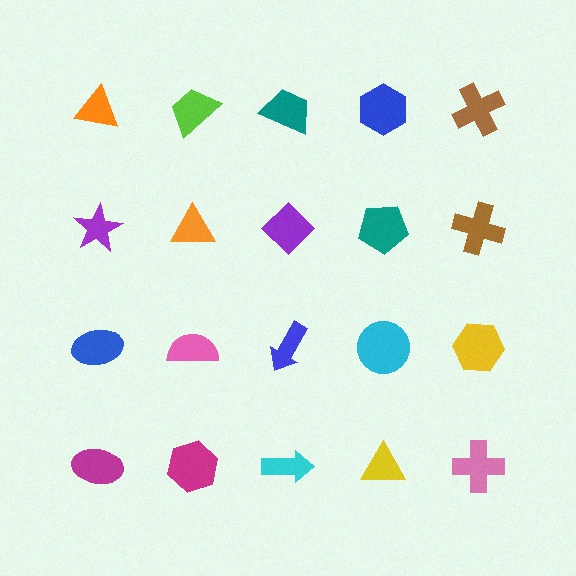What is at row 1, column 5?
A brown cross.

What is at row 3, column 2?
A pink semicircle.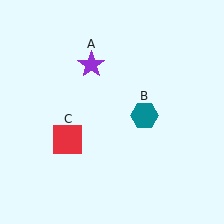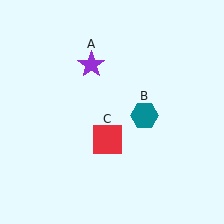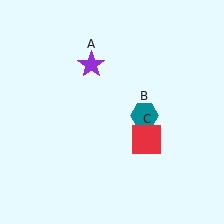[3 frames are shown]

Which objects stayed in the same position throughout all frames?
Purple star (object A) and teal hexagon (object B) remained stationary.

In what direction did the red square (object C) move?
The red square (object C) moved right.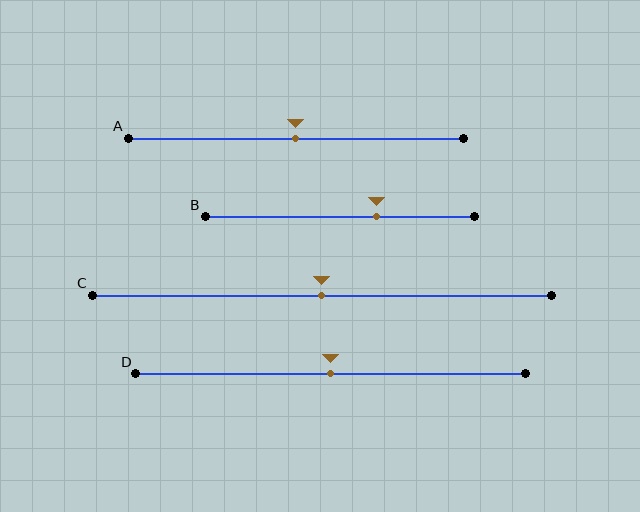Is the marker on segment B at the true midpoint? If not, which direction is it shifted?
No, the marker on segment B is shifted to the right by about 14% of the segment length.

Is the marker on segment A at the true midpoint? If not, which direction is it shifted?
Yes, the marker on segment A is at the true midpoint.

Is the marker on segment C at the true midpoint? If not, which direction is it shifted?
Yes, the marker on segment C is at the true midpoint.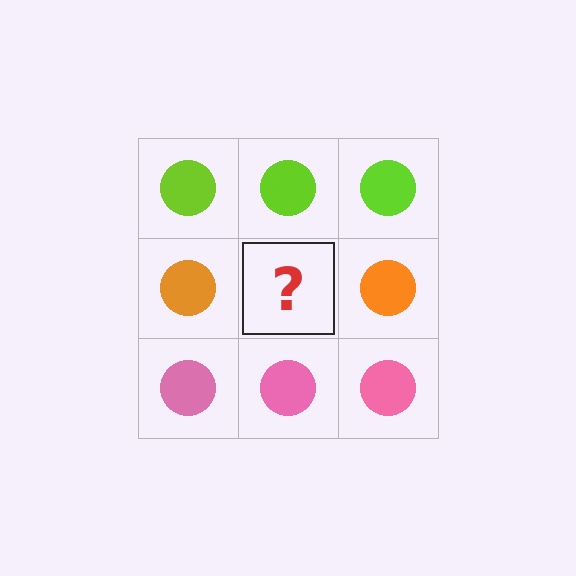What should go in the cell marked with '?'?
The missing cell should contain an orange circle.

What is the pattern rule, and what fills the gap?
The rule is that each row has a consistent color. The gap should be filled with an orange circle.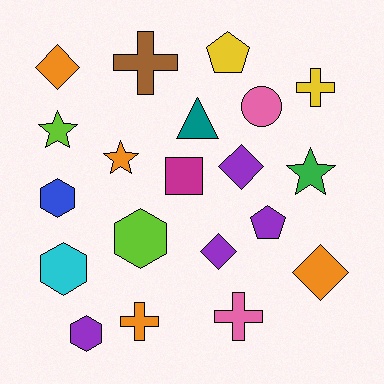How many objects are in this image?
There are 20 objects.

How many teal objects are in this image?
There is 1 teal object.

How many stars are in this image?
There are 3 stars.